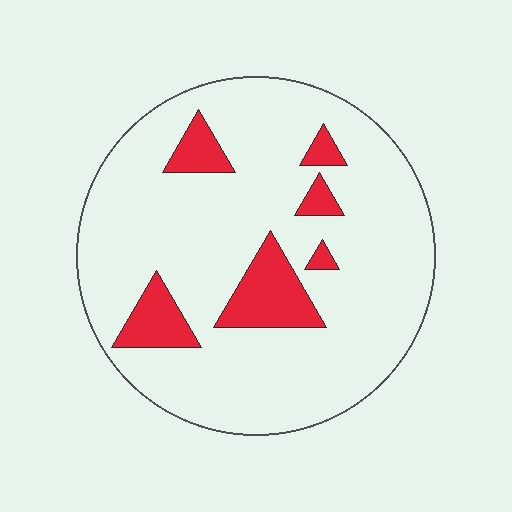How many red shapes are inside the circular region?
6.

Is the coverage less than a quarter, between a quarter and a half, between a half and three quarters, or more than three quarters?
Less than a quarter.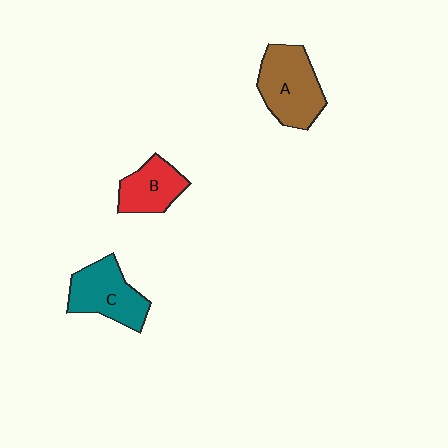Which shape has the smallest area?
Shape B (red).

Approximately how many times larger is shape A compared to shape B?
Approximately 1.5 times.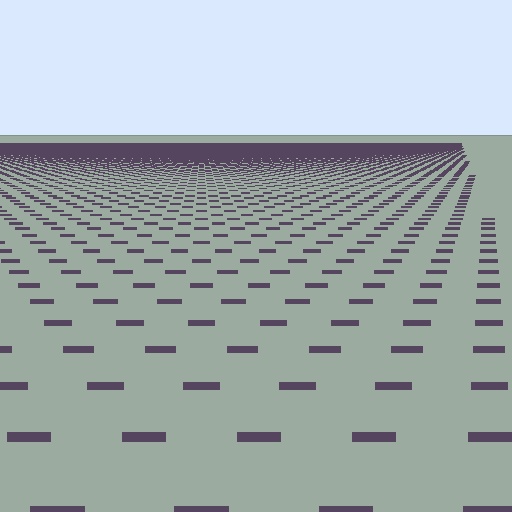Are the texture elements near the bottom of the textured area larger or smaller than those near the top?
Larger. Near the bottom, elements are closer to the viewer and appear at a bigger on-screen size.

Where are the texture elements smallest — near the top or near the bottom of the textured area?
Near the top.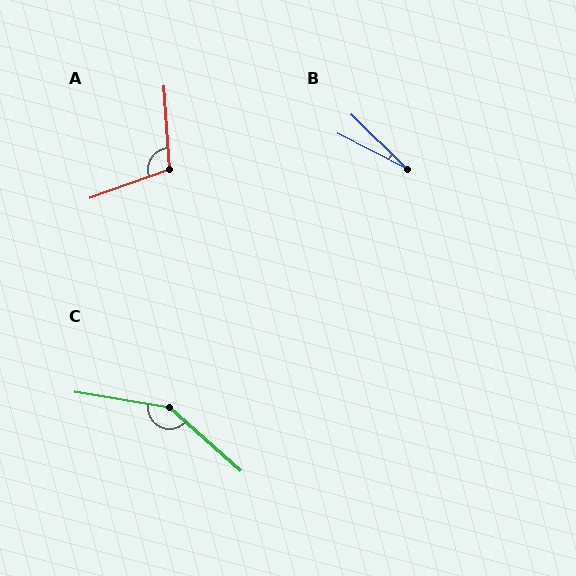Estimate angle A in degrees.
Approximately 106 degrees.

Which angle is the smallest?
B, at approximately 18 degrees.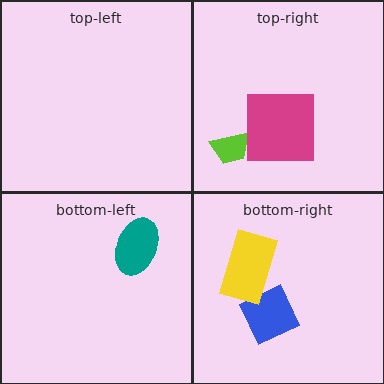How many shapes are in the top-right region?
2.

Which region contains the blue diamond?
The bottom-right region.